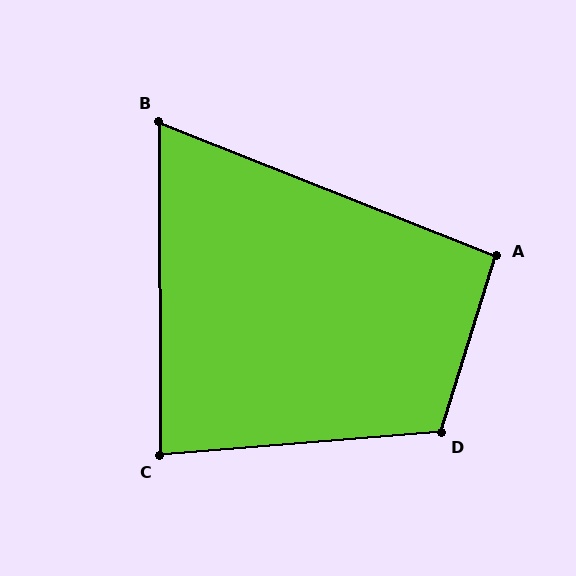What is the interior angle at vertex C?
Approximately 86 degrees (approximately right).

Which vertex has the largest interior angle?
D, at approximately 112 degrees.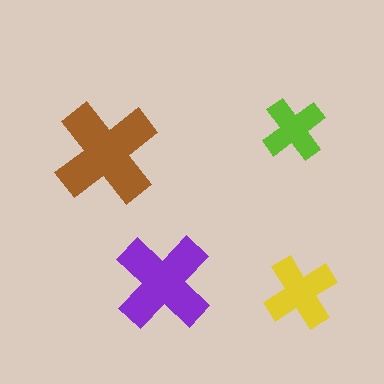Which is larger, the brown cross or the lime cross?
The brown one.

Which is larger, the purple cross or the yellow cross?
The purple one.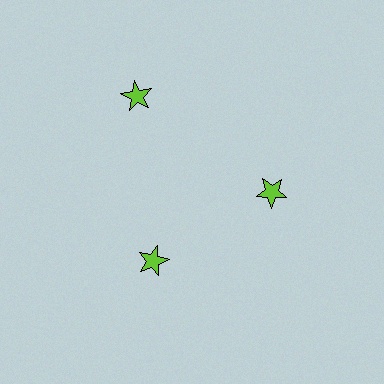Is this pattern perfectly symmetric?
No. The 3 lime stars are arranged in a ring, but one element near the 11 o'clock position is pushed outward from the center, breaking the 3-fold rotational symmetry.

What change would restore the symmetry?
The symmetry would be restored by moving it inward, back onto the ring so that all 3 stars sit at equal angles and equal distance from the center.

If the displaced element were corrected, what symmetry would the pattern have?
It would have 3-fold rotational symmetry — the pattern would map onto itself every 120 degrees.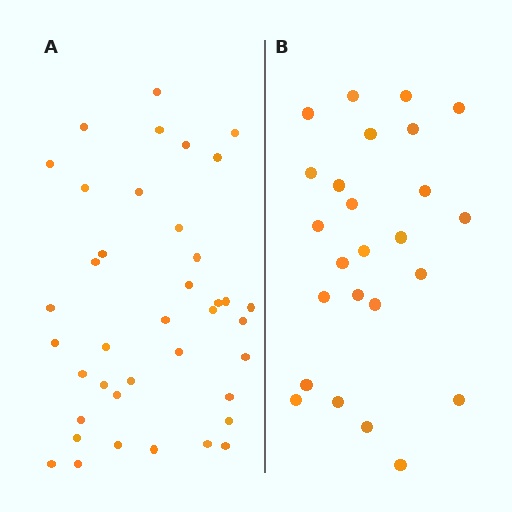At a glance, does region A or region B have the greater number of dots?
Region A (the left region) has more dots.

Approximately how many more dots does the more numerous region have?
Region A has approximately 15 more dots than region B.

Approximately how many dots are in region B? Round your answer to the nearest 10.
About 20 dots. (The exact count is 25, which rounds to 20.)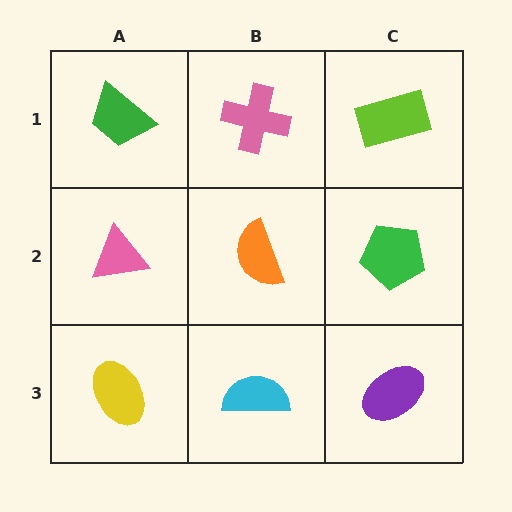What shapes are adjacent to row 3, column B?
An orange semicircle (row 2, column B), a yellow ellipse (row 3, column A), a purple ellipse (row 3, column C).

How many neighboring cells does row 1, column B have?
3.